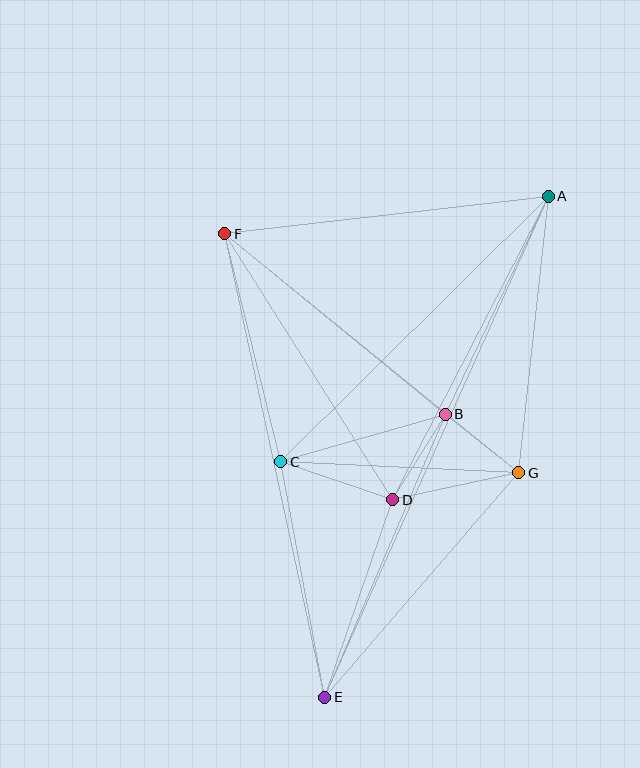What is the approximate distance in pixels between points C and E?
The distance between C and E is approximately 239 pixels.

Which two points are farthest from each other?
Points A and E are farthest from each other.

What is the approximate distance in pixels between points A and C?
The distance between A and C is approximately 377 pixels.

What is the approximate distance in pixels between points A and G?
The distance between A and G is approximately 278 pixels.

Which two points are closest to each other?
Points B and G are closest to each other.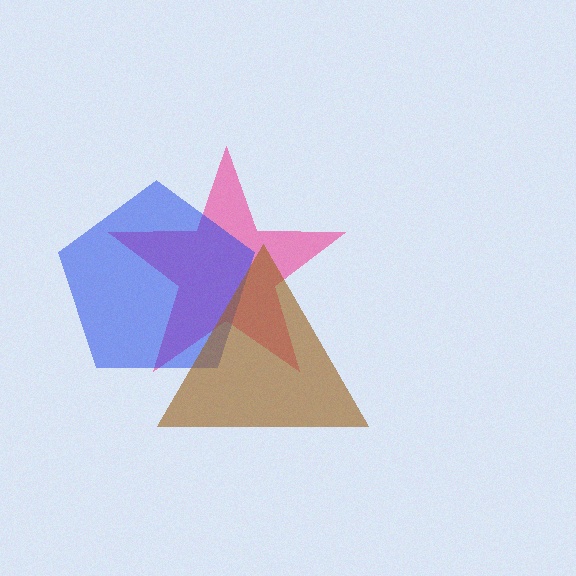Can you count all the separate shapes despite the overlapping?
Yes, there are 3 separate shapes.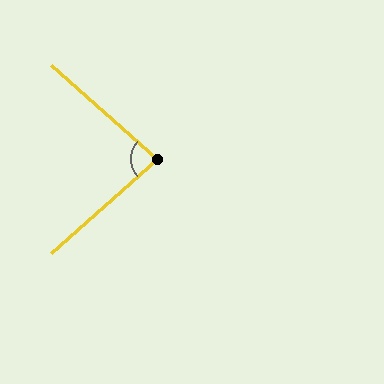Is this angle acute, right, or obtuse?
It is acute.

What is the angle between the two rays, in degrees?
Approximately 83 degrees.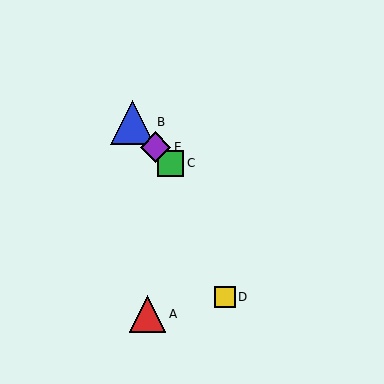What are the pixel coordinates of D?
Object D is at (225, 297).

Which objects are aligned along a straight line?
Objects B, C, E are aligned along a straight line.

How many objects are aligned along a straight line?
3 objects (B, C, E) are aligned along a straight line.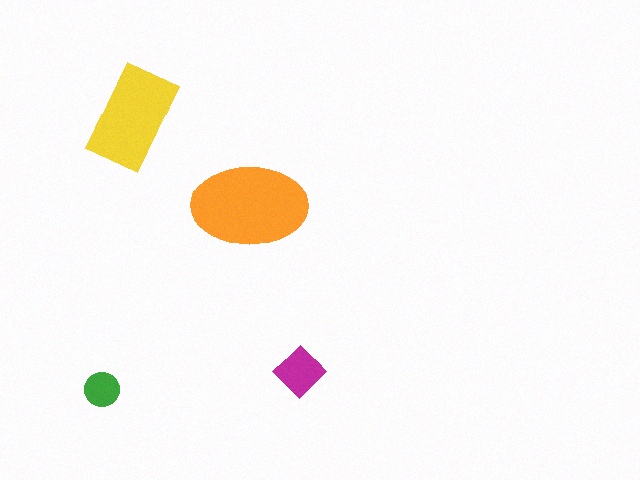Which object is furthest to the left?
The green circle is leftmost.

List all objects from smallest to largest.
The green circle, the magenta diamond, the yellow rectangle, the orange ellipse.